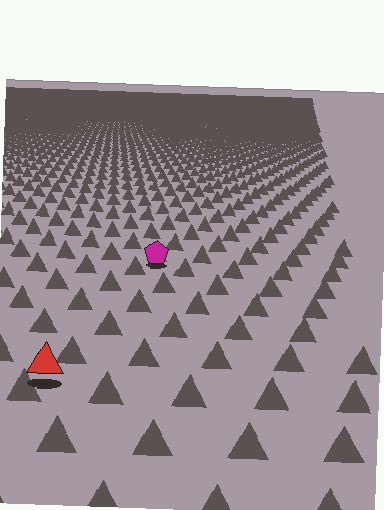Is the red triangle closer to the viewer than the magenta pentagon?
Yes. The red triangle is closer — you can tell from the texture gradient: the ground texture is coarser near it.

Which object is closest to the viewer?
The red triangle is closest. The texture marks near it are larger and more spread out.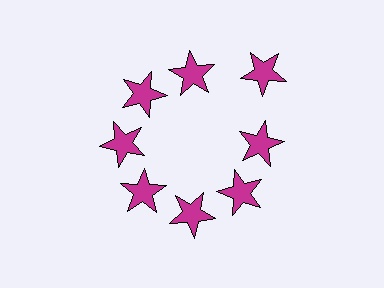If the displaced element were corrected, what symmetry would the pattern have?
It would have 8-fold rotational symmetry — the pattern would map onto itself every 45 degrees.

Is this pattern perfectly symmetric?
No. The 8 magenta stars are arranged in a ring, but one element near the 2 o'clock position is pushed outward from the center, breaking the 8-fold rotational symmetry.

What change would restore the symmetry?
The symmetry would be restored by moving it inward, back onto the ring so that all 8 stars sit at equal angles and equal distance from the center.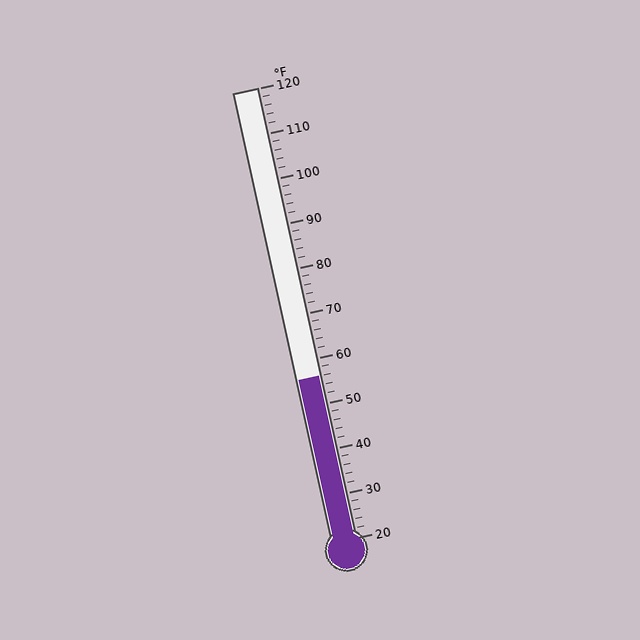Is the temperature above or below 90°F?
The temperature is below 90°F.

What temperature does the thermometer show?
The thermometer shows approximately 56°F.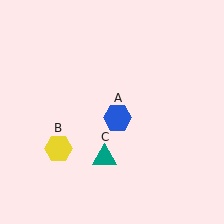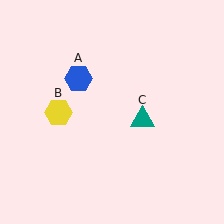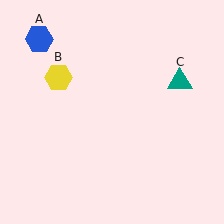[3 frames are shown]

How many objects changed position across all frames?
3 objects changed position: blue hexagon (object A), yellow hexagon (object B), teal triangle (object C).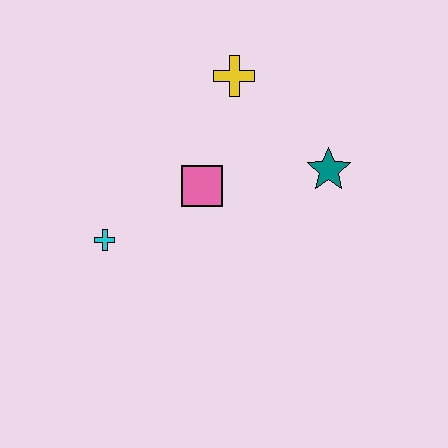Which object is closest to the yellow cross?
The pink square is closest to the yellow cross.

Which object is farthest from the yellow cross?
The cyan cross is farthest from the yellow cross.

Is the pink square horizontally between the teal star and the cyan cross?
Yes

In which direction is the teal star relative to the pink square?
The teal star is to the right of the pink square.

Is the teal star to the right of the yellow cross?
Yes